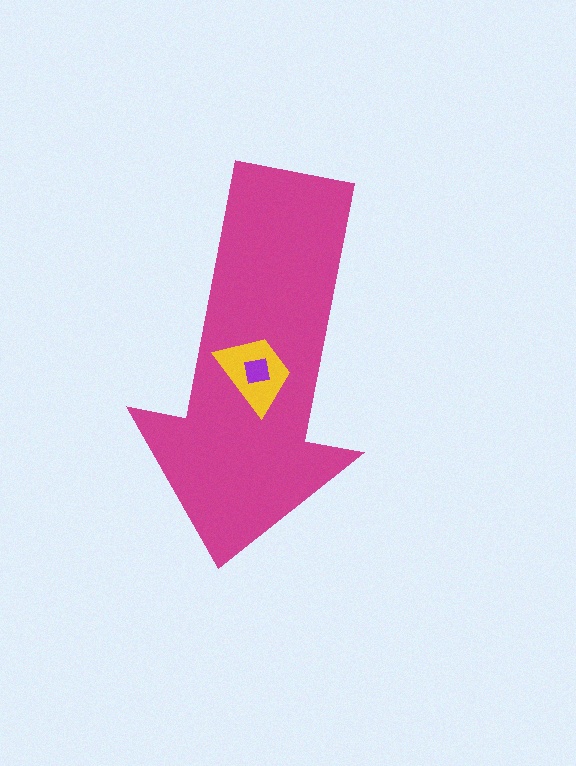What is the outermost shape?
The magenta arrow.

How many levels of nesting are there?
3.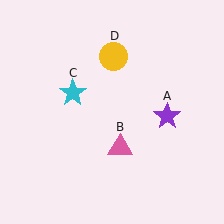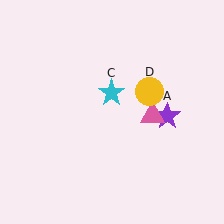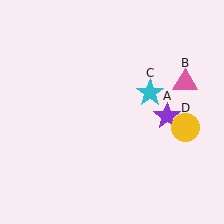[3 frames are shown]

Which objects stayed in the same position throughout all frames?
Purple star (object A) remained stationary.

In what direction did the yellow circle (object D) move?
The yellow circle (object D) moved down and to the right.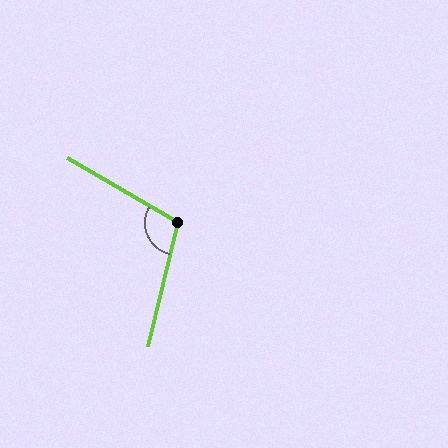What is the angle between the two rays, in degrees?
Approximately 107 degrees.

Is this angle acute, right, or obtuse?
It is obtuse.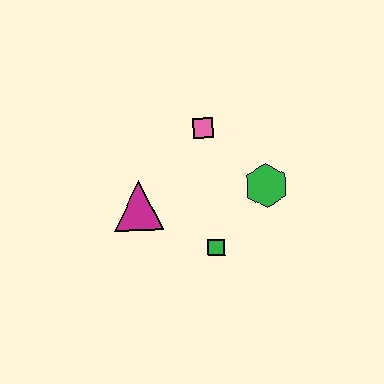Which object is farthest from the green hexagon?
The magenta triangle is farthest from the green hexagon.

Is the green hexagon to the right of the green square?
Yes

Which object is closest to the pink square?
The green hexagon is closest to the pink square.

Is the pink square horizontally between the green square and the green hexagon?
No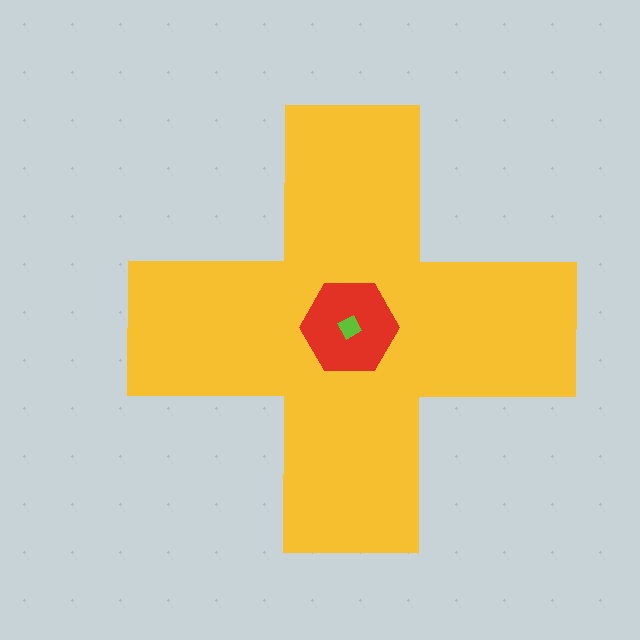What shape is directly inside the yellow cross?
The red hexagon.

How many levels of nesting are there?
3.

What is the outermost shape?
The yellow cross.